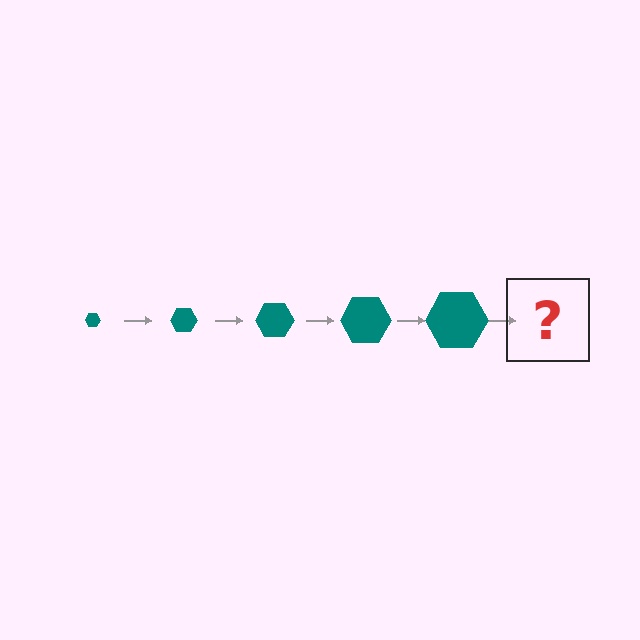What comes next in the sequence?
The next element should be a teal hexagon, larger than the previous one.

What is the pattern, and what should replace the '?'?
The pattern is that the hexagon gets progressively larger each step. The '?' should be a teal hexagon, larger than the previous one.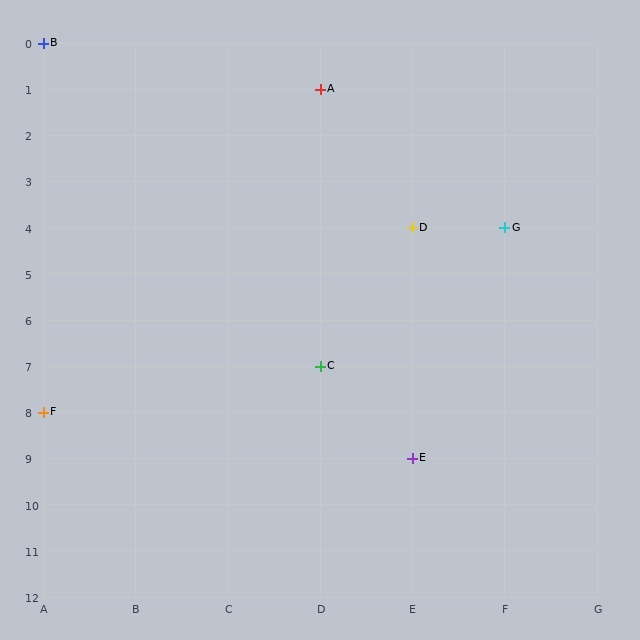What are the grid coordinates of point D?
Point D is at grid coordinates (E, 4).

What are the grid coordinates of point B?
Point B is at grid coordinates (A, 0).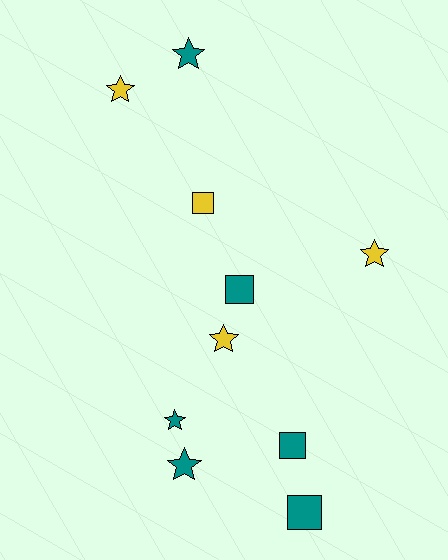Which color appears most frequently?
Teal, with 6 objects.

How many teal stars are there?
There are 3 teal stars.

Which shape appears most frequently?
Star, with 6 objects.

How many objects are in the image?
There are 10 objects.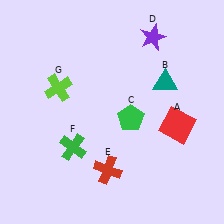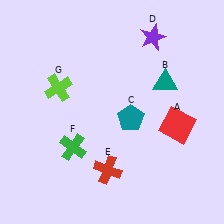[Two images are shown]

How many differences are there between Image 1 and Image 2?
There is 1 difference between the two images.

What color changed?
The pentagon (C) changed from green in Image 1 to teal in Image 2.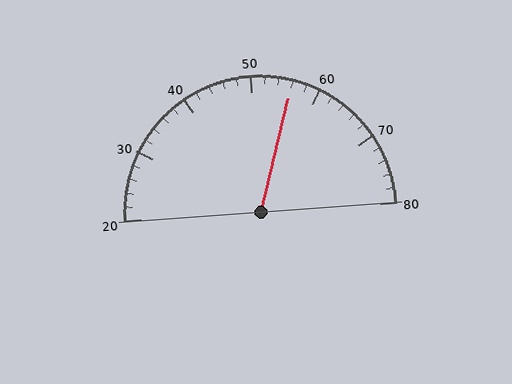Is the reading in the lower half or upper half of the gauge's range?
The reading is in the upper half of the range (20 to 80).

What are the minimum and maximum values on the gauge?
The gauge ranges from 20 to 80.